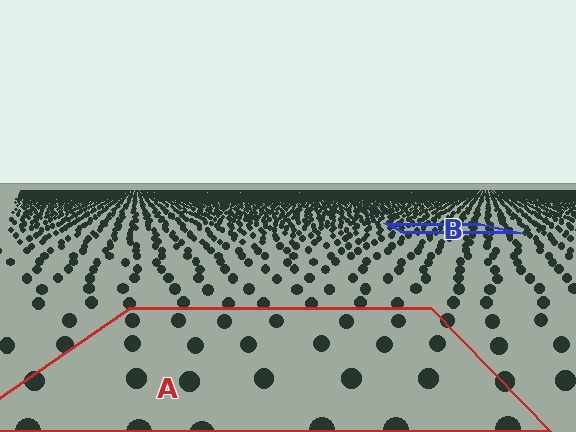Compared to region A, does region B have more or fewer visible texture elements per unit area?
Region B has more texture elements per unit area — they are packed more densely because it is farther away.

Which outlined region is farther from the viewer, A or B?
Region B is farther from the viewer — the texture elements inside it appear smaller and more densely packed.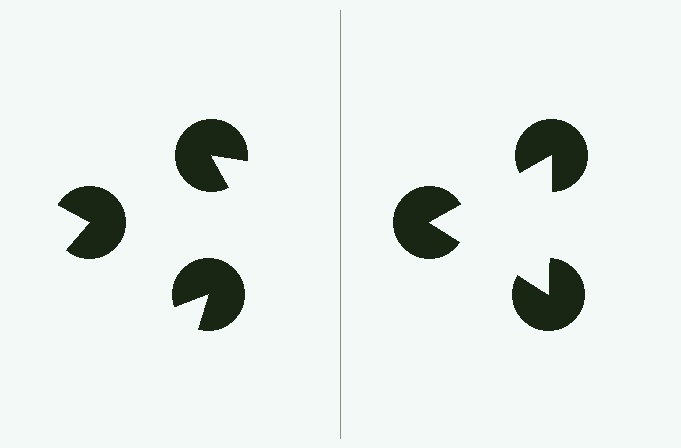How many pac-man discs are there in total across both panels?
6 — 3 on each side.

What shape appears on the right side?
An illusory triangle.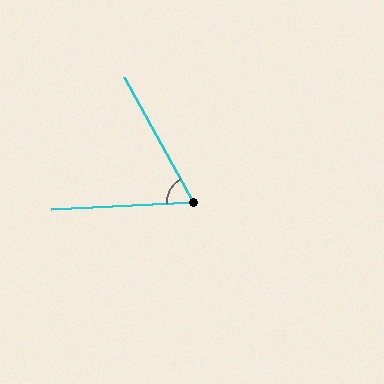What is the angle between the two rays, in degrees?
Approximately 64 degrees.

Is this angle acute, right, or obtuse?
It is acute.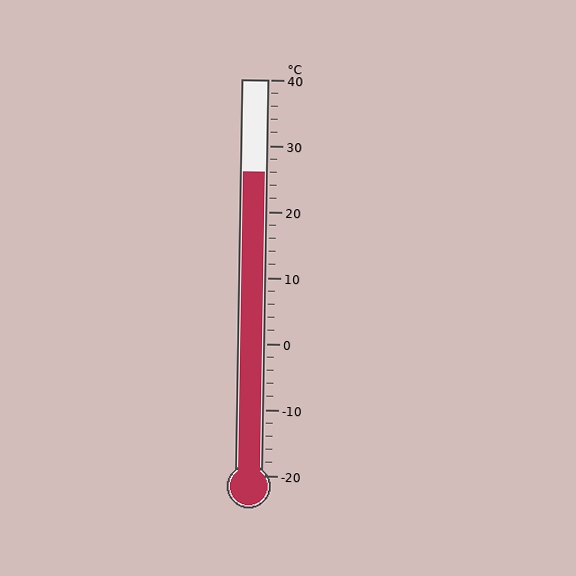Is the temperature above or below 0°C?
The temperature is above 0°C.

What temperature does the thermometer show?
The thermometer shows approximately 26°C.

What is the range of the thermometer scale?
The thermometer scale ranges from -20°C to 40°C.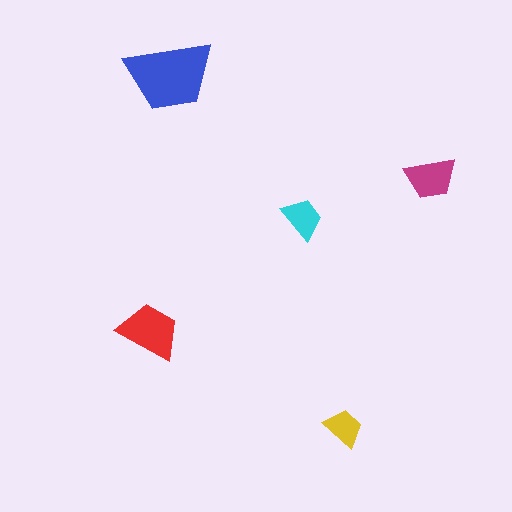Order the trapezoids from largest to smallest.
the blue one, the red one, the magenta one, the cyan one, the yellow one.